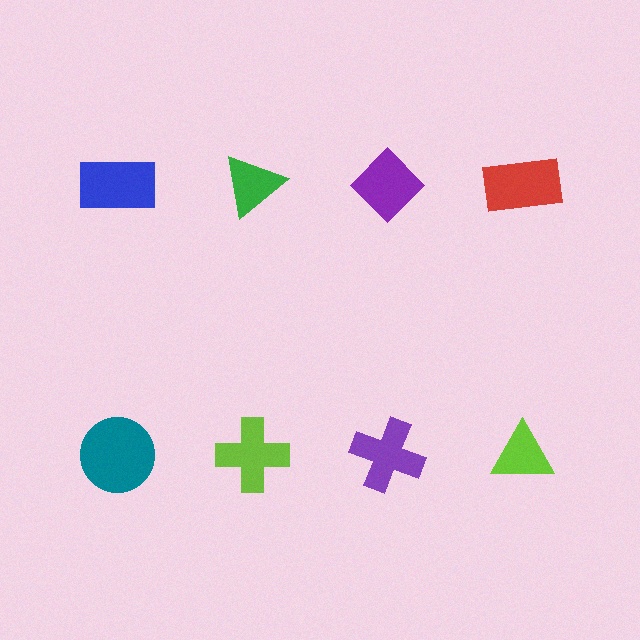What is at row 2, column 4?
A lime triangle.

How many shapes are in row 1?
4 shapes.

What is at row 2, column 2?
A lime cross.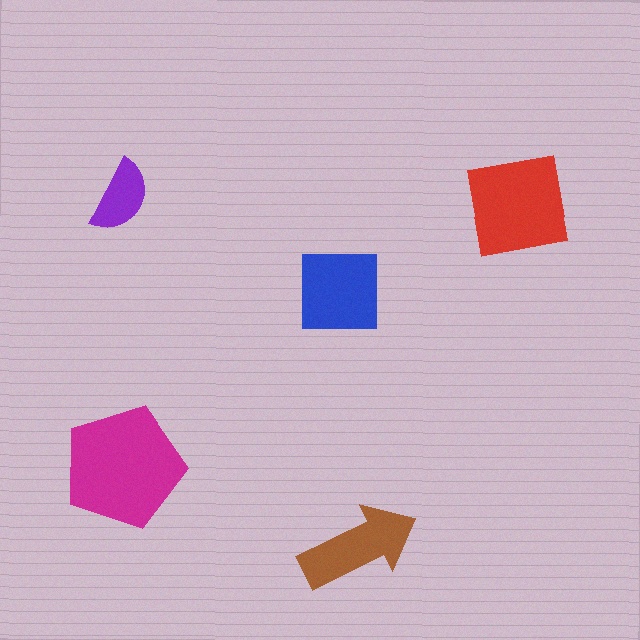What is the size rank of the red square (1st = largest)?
2nd.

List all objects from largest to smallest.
The magenta pentagon, the red square, the blue square, the brown arrow, the purple semicircle.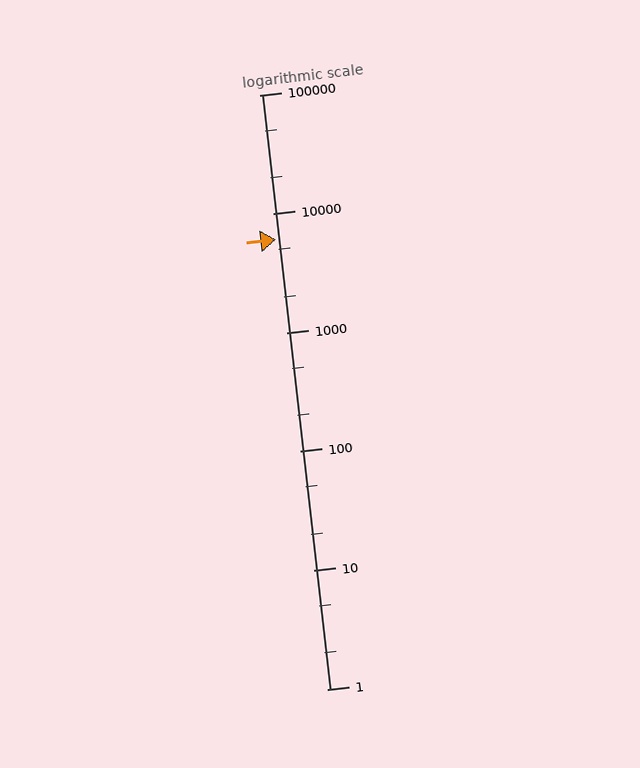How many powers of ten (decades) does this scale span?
The scale spans 5 decades, from 1 to 100000.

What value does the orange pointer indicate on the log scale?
The pointer indicates approximately 6100.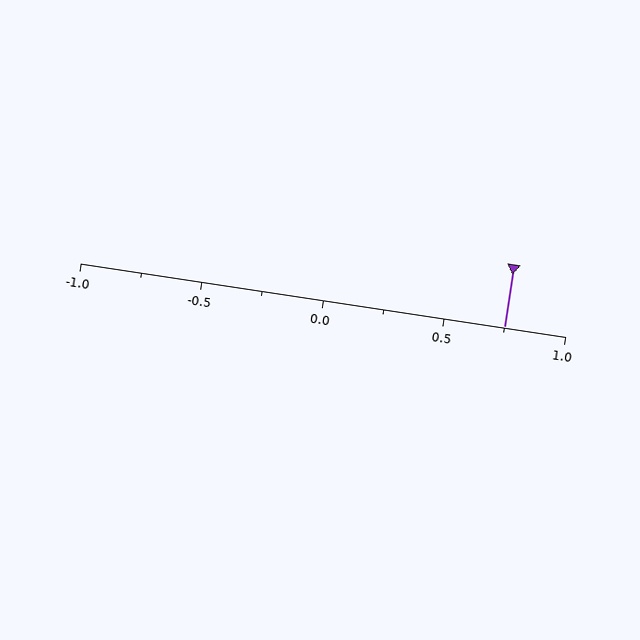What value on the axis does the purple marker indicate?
The marker indicates approximately 0.75.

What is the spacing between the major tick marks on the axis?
The major ticks are spaced 0.5 apart.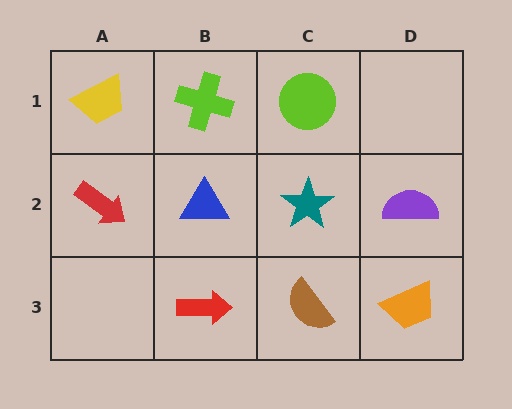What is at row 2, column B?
A blue triangle.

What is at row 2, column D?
A purple semicircle.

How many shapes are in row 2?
4 shapes.